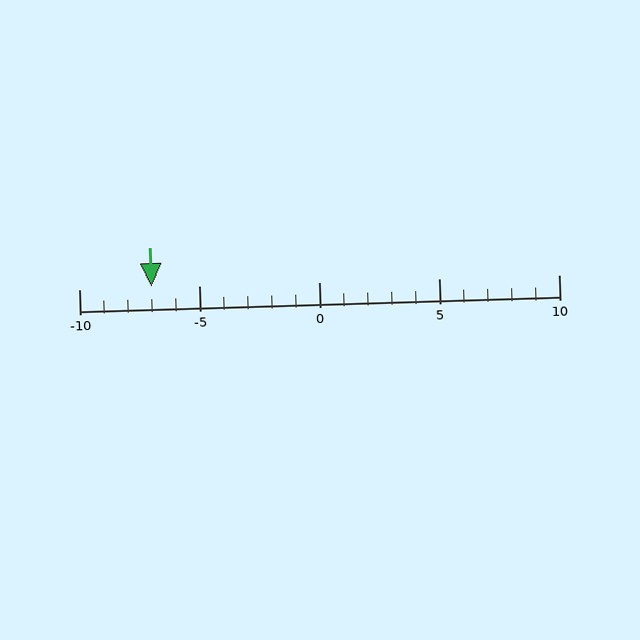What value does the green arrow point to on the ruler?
The green arrow points to approximately -7.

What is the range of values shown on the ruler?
The ruler shows values from -10 to 10.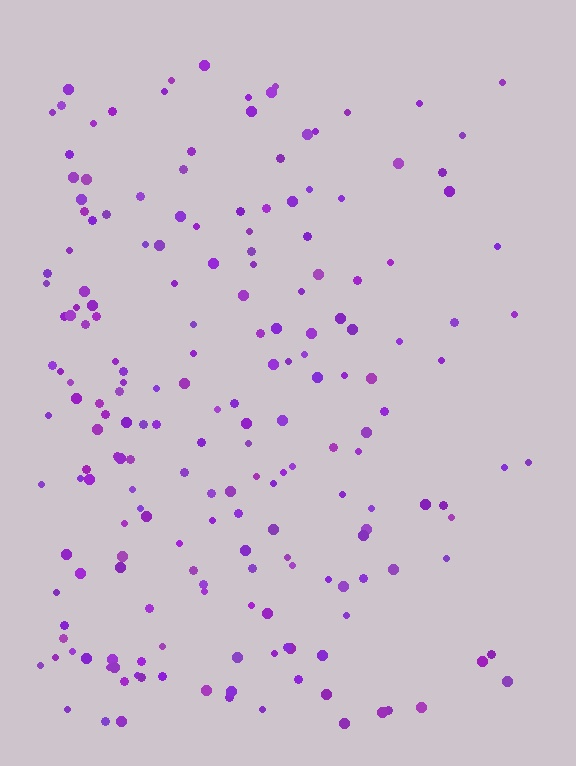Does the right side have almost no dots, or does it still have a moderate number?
Still a moderate number, just noticeably fewer than the left.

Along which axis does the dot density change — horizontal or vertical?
Horizontal.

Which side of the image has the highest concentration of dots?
The left.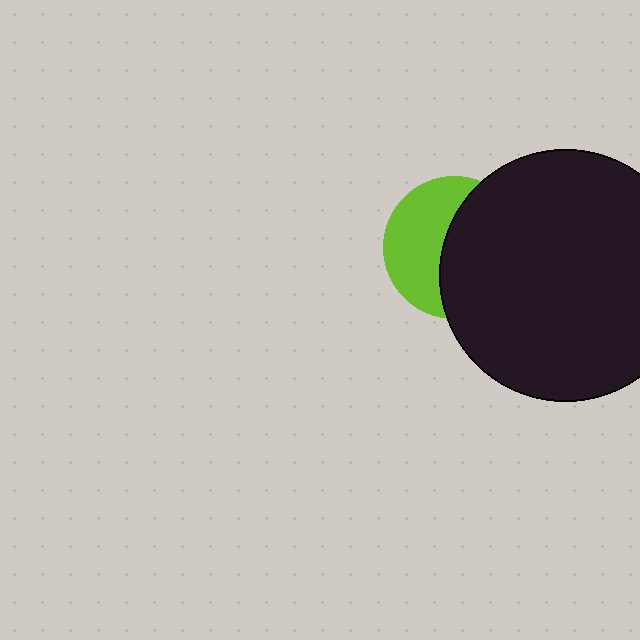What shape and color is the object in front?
The object in front is a black circle.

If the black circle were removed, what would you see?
You would see the complete lime circle.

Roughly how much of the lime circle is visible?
About half of it is visible (roughly 46%).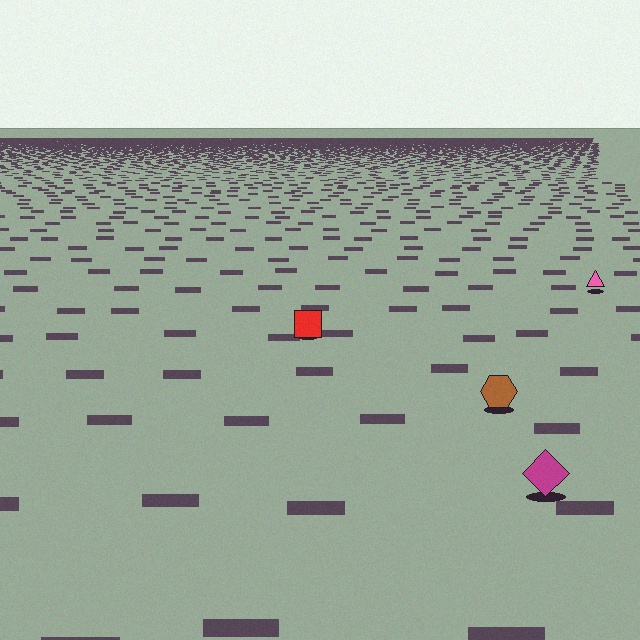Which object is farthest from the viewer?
The pink triangle is farthest from the viewer. It appears smaller and the ground texture around it is denser.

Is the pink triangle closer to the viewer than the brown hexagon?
No. The brown hexagon is closer — you can tell from the texture gradient: the ground texture is coarser near it.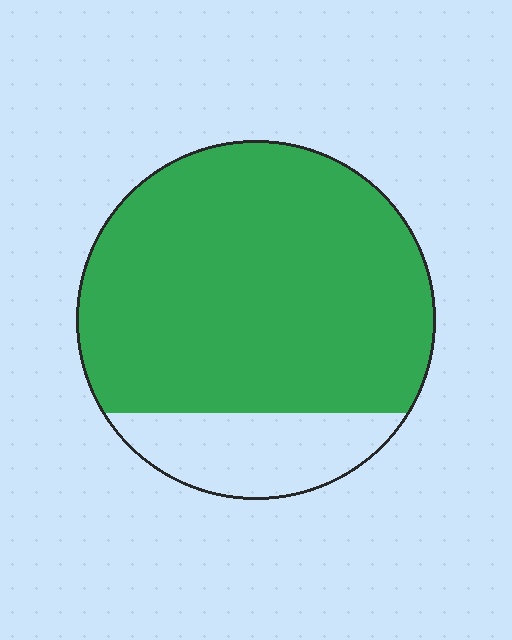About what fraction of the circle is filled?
About four fifths (4/5).